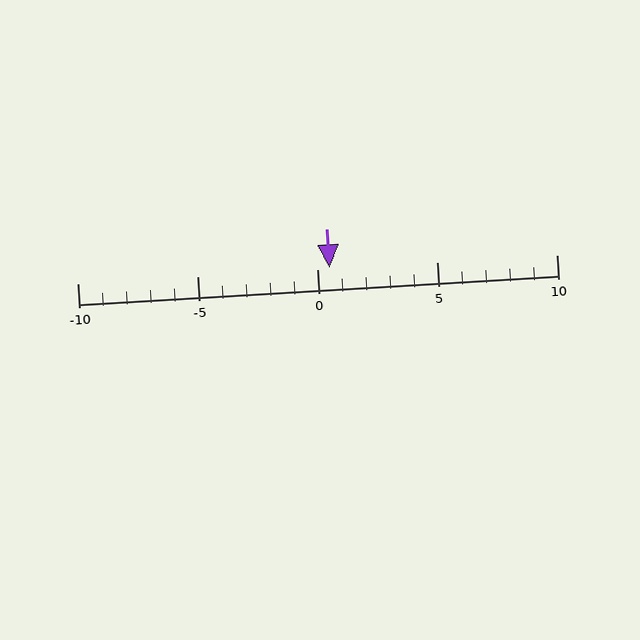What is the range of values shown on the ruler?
The ruler shows values from -10 to 10.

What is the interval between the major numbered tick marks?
The major tick marks are spaced 5 units apart.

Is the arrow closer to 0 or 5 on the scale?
The arrow is closer to 0.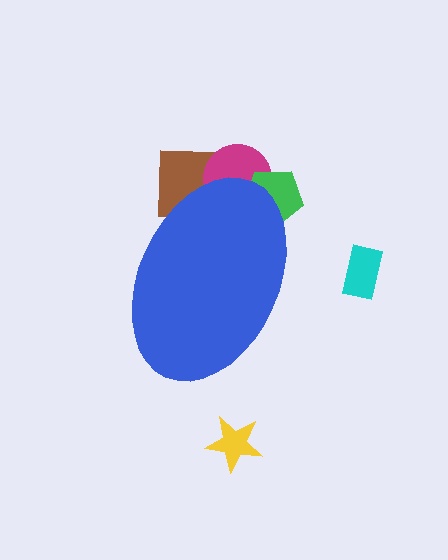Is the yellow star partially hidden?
No, the yellow star is fully visible.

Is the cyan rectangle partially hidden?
No, the cyan rectangle is fully visible.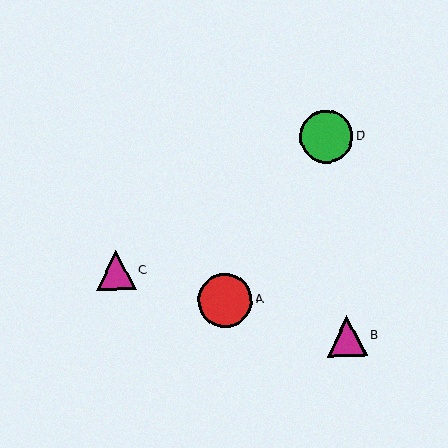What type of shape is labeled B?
Shape B is a magenta triangle.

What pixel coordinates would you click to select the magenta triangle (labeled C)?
Click at (116, 270) to select the magenta triangle C.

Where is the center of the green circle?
The center of the green circle is at (326, 137).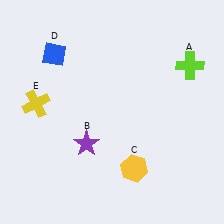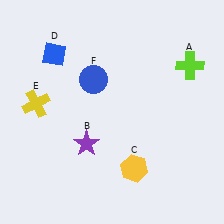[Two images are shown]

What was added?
A blue circle (F) was added in Image 2.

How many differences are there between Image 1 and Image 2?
There is 1 difference between the two images.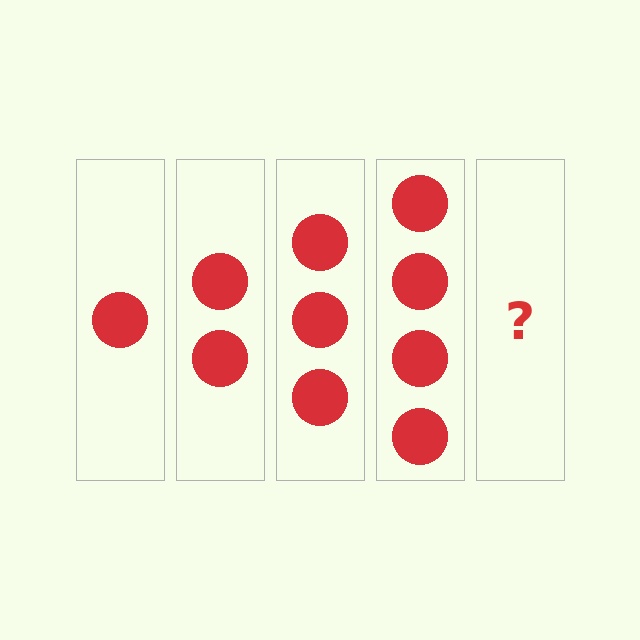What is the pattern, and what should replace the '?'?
The pattern is that each step adds one more circle. The '?' should be 5 circles.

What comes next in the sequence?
The next element should be 5 circles.